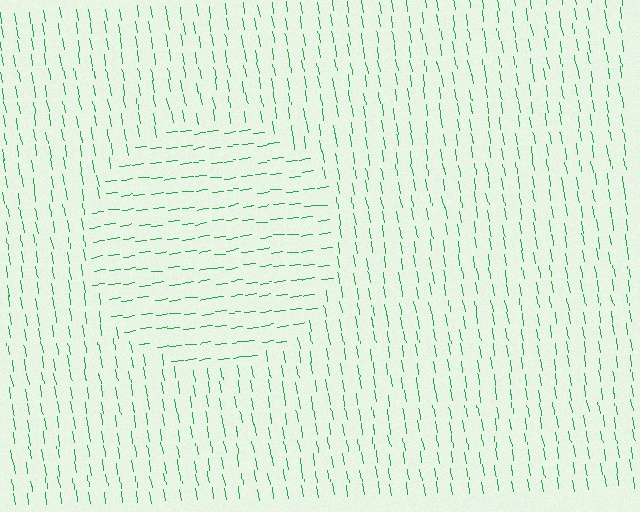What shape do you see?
I see a circle.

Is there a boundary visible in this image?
Yes, there is a texture boundary formed by a change in line orientation.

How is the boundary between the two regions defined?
The boundary is defined purely by a change in line orientation (approximately 88 degrees difference). All lines are the same color and thickness.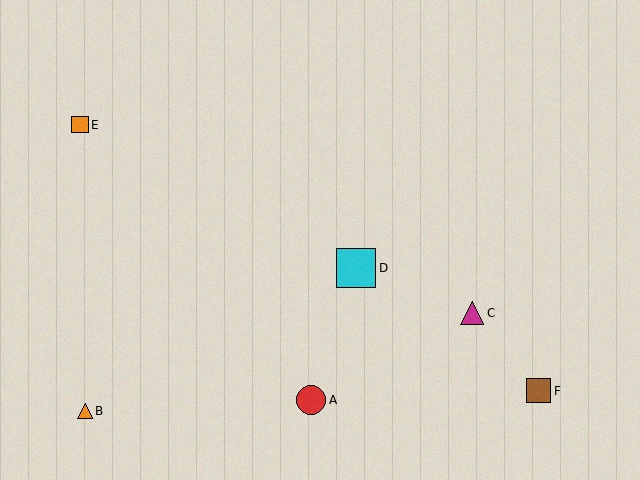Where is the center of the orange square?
The center of the orange square is at (80, 125).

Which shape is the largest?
The cyan square (labeled D) is the largest.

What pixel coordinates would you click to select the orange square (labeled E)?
Click at (80, 125) to select the orange square E.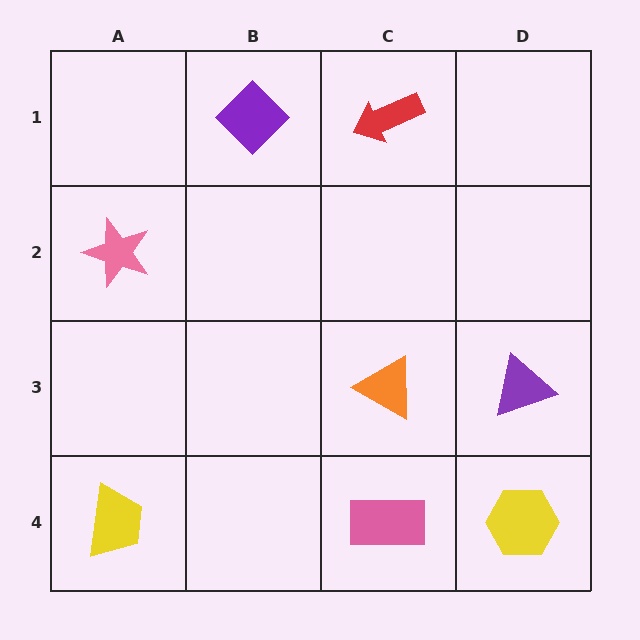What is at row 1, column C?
A red arrow.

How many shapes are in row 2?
1 shape.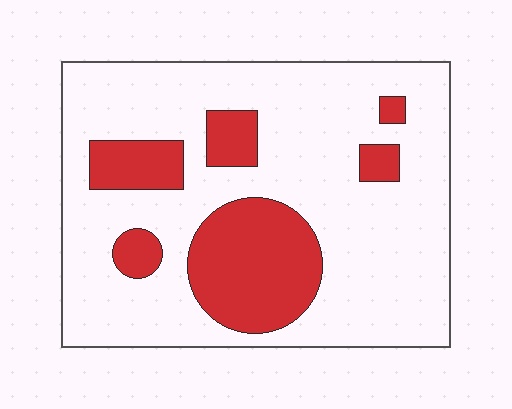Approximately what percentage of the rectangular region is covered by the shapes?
Approximately 25%.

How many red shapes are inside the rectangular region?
6.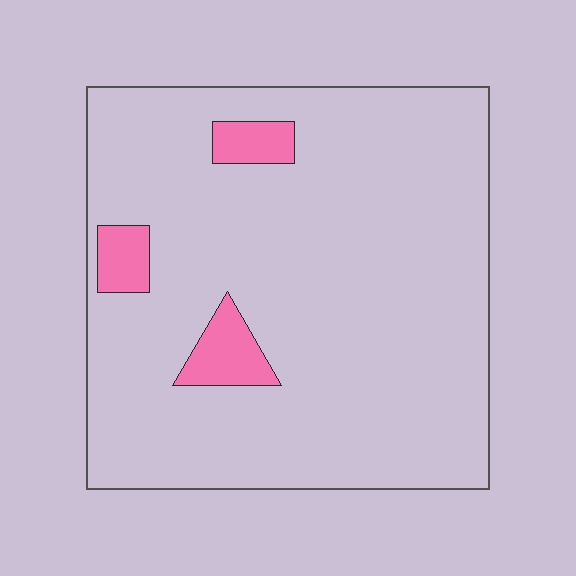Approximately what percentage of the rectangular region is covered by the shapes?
Approximately 10%.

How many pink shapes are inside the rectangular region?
3.